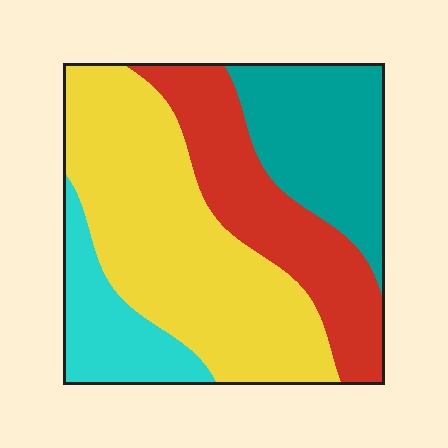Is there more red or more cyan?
Red.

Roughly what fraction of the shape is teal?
Teal covers 21% of the shape.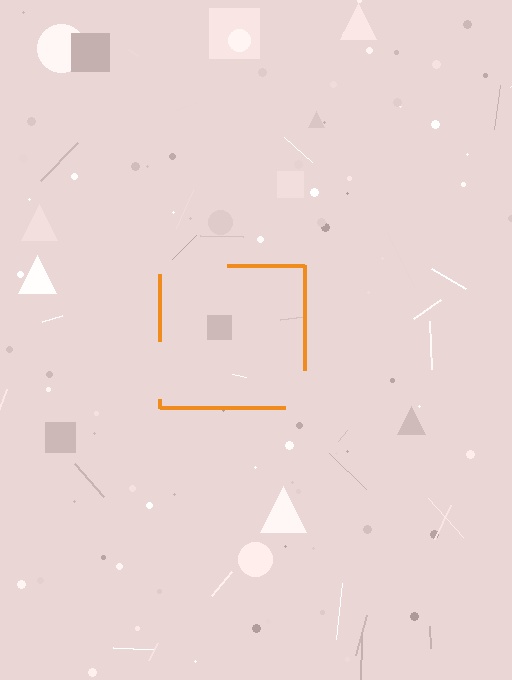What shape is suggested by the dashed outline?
The dashed outline suggests a square.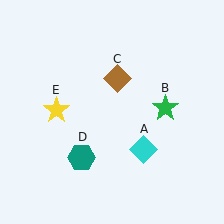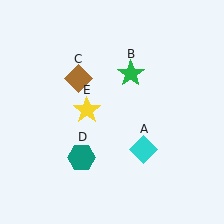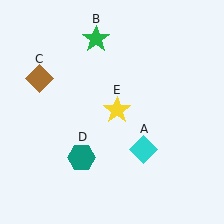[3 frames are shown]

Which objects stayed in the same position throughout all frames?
Cyan diamond (object A) and teal hexagon (object D) remained stationary.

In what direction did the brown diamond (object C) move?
The brown diamond (object C) moved left.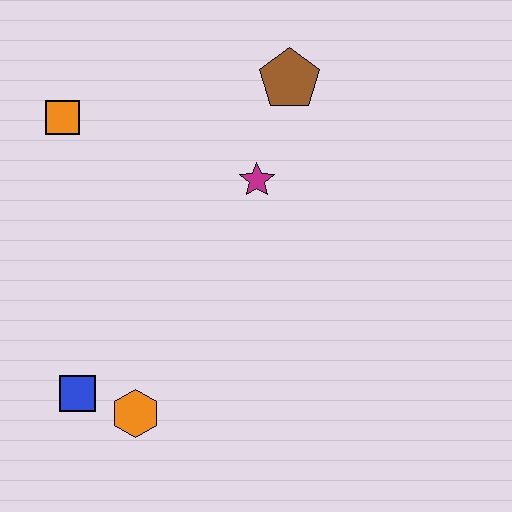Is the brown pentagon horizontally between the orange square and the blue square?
No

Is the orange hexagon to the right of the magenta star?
No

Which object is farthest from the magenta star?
The blue square is farthest from the magenta star.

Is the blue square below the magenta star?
Yes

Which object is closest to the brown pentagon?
The magenta star is closest to the brown pentagon.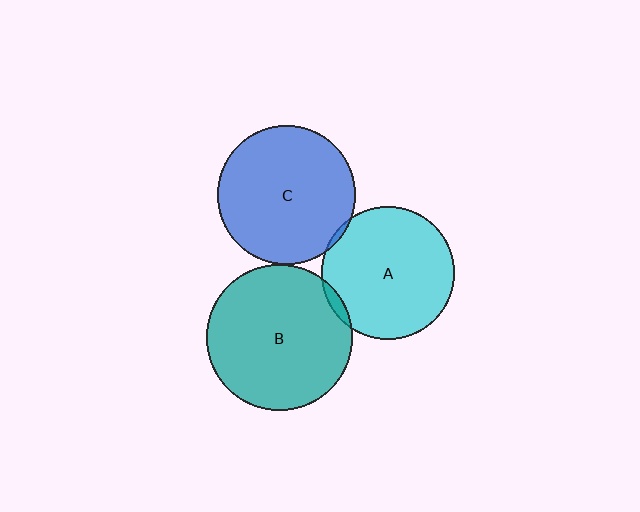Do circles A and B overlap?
Yes.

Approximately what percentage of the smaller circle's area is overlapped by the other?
Approximately 5%.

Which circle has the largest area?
Circle B (teal).